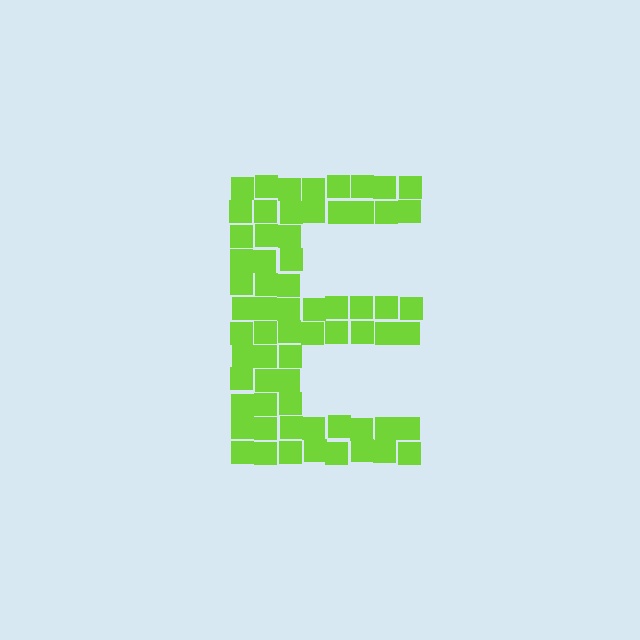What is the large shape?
The large shape is the letter E.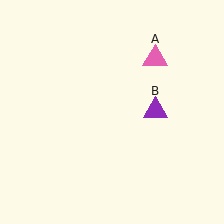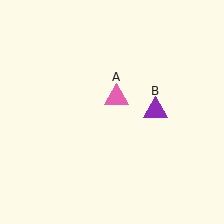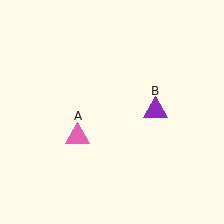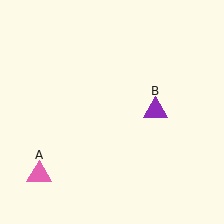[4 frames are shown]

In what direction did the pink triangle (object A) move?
The pink triangle (object A) moved down and to the left.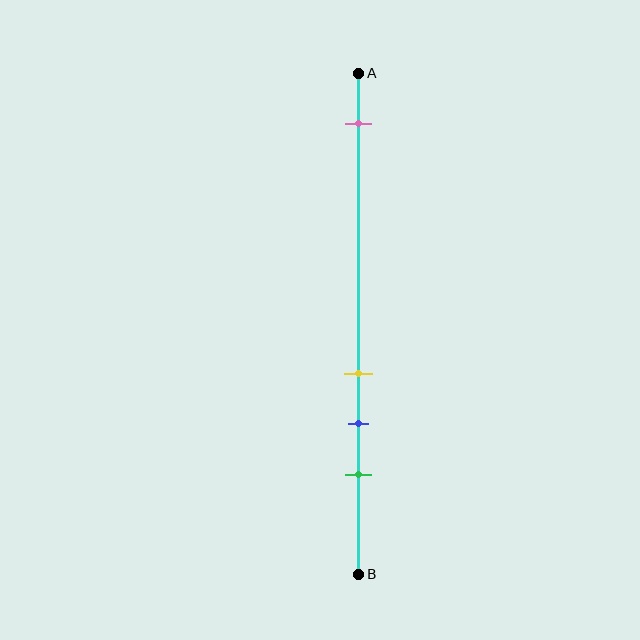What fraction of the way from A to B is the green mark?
The green mark is approximately 80% (0.8) of the way from A to B.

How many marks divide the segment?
There are 4 marks dividing the segment.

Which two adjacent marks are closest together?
The yellow and blue marks are the closest adjacent pair.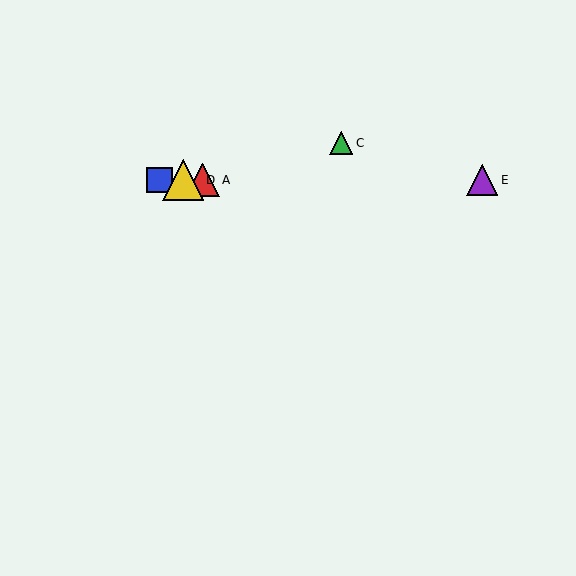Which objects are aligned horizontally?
Objects A, B, D, E are aligned horizontally.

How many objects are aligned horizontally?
4 objects (A, B, D, E) are aligned horizontally.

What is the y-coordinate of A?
Object A is at y≈180.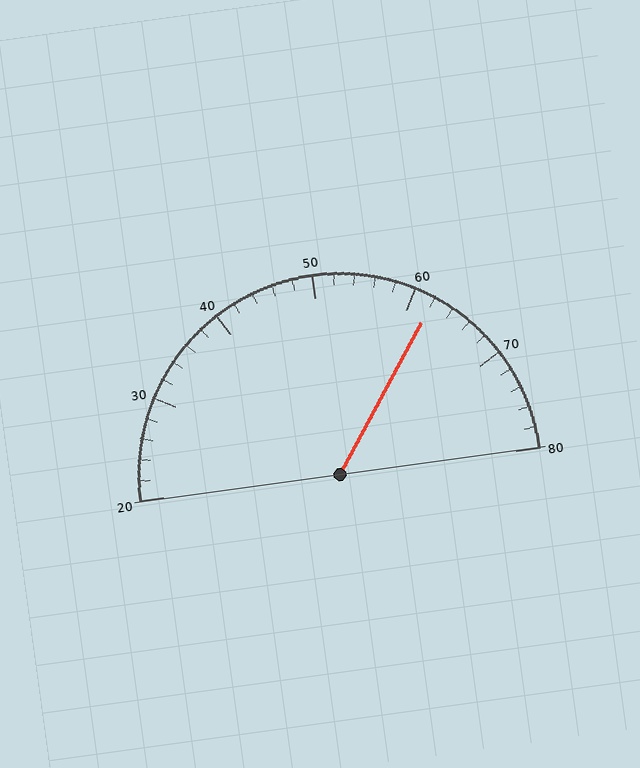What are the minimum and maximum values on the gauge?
The gauge ranges from 20 to 80.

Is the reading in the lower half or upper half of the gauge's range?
The reading is in the upper half of the range (20 to 80).